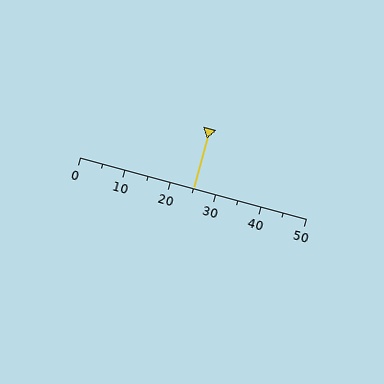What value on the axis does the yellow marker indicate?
The marker indicates approximately 25.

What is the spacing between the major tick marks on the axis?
The major ticks are spaced 10 apart.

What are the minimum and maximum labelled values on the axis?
The axis runs from 0 to 50.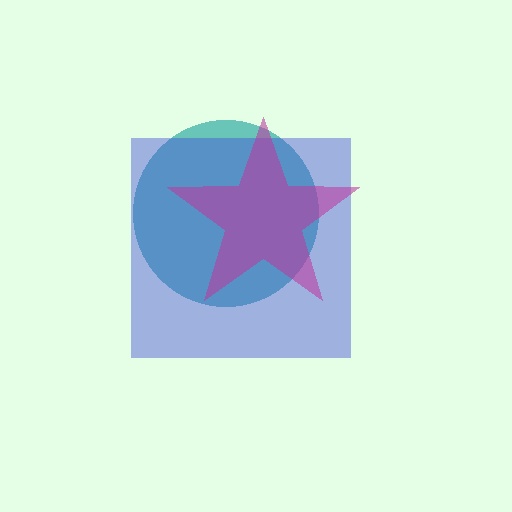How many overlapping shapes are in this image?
There are 3 overlapping shapes in the image.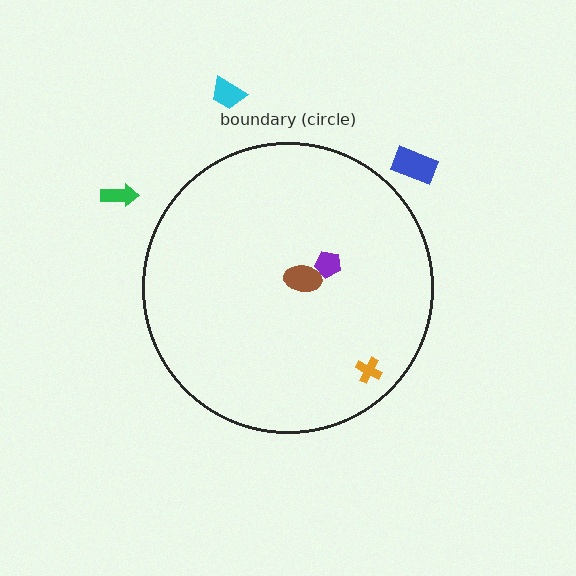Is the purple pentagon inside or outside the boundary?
Inside.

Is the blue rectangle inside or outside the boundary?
Outside.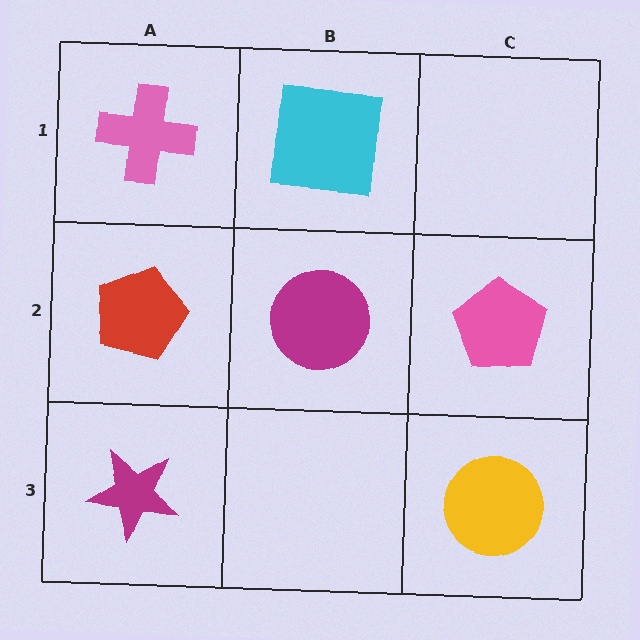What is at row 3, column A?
A magenta star.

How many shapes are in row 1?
2 shapes.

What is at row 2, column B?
A magenta circle.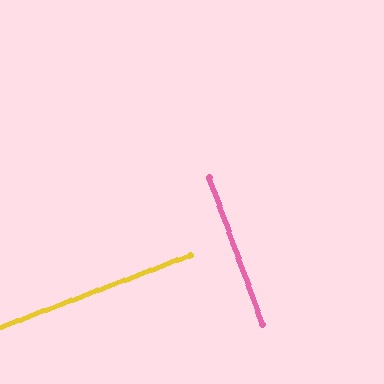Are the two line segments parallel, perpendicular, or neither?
Perpendicular — they meet at approximately 90°.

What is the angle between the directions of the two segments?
Approximately 90 degrees.